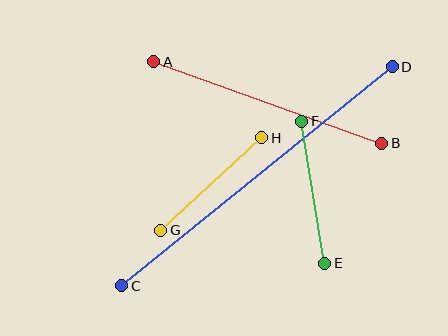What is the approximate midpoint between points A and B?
The midpoint is at approximately (268, 103) pixels.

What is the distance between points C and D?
The distance is approximately 348 pixels.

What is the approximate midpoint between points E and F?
The midpoint is at approximately (313, 192) pixels.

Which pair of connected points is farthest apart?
Points C and D are farthest apart.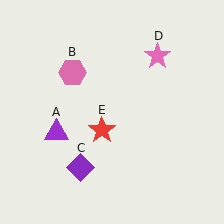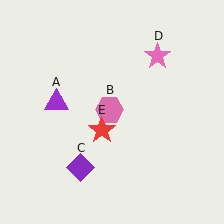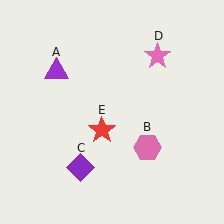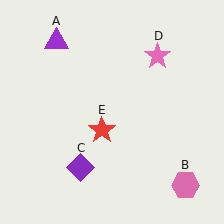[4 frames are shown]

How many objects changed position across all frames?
2 objects changed position: purple triangle (object A), pink hexagon (object B).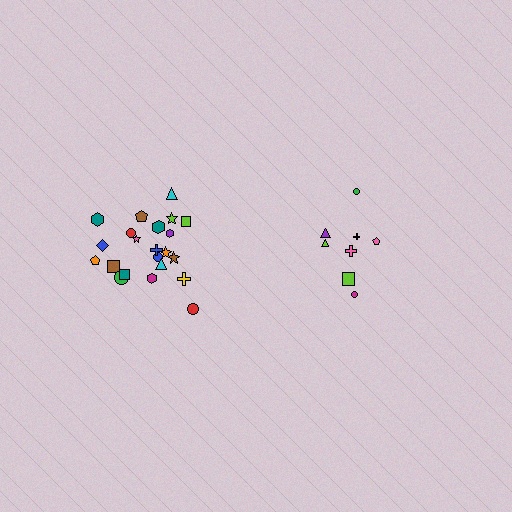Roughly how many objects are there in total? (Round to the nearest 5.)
Roughly 30 objects in total.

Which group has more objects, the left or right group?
The left group.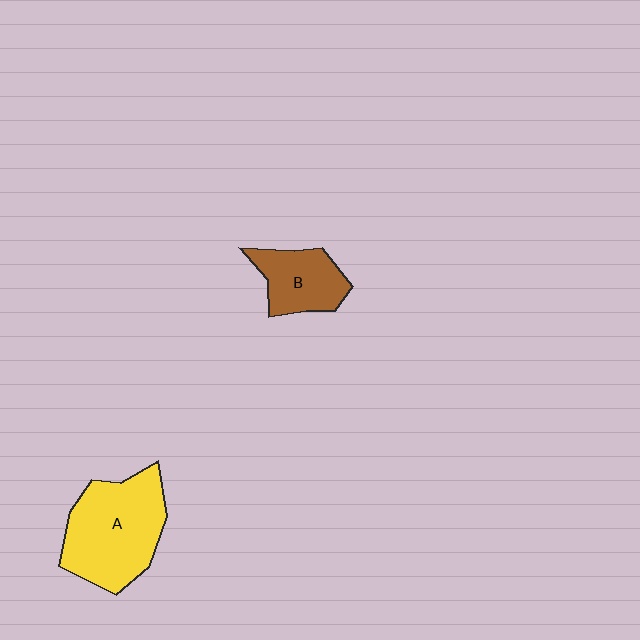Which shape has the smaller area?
Shape B (brown).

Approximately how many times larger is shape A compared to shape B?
Approximately 1.9 times.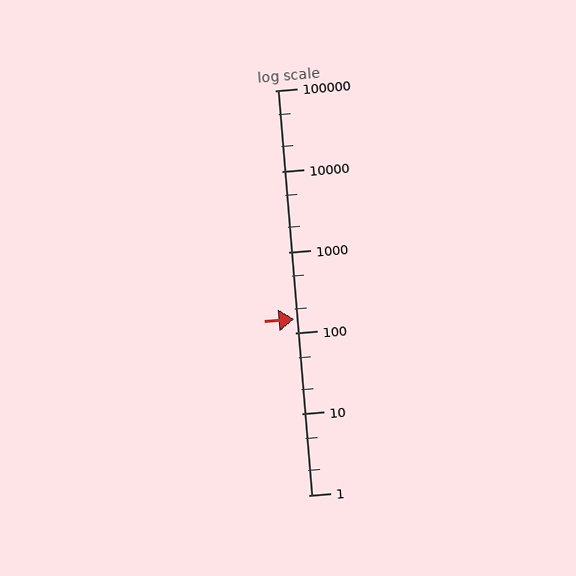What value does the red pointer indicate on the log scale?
The pointer indicates approximately 150.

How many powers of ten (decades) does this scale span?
The scale spans 5 decades, from 1 to 100000.